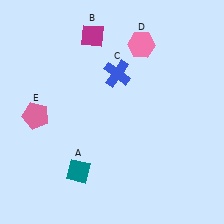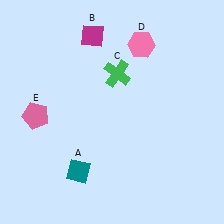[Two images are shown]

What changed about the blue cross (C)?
In Image 1, C is blue. In Image 2, it changed to green.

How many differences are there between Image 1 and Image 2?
There is 1 difference between the two images.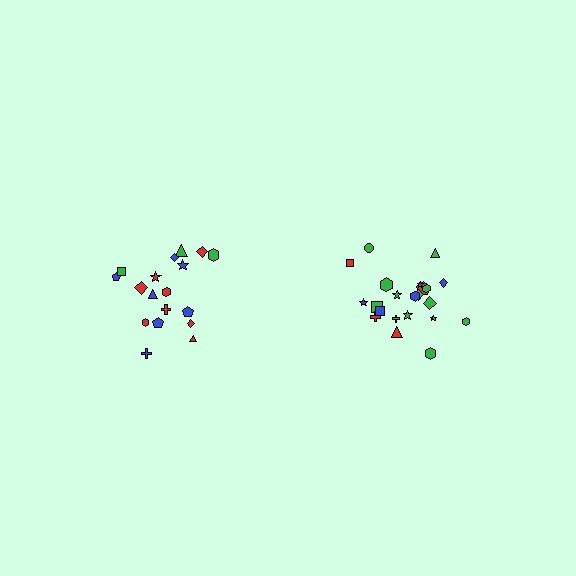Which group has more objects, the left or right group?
The right group.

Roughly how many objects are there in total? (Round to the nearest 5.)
Roughly 40 objects in total.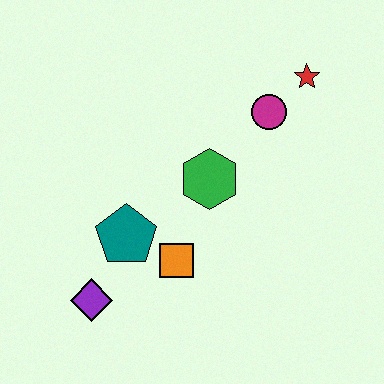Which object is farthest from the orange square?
The red star is farthest from the orange square.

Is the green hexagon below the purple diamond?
No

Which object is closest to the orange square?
The teal pentagon is closest to the orange square.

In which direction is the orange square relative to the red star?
The orange square is below the red star.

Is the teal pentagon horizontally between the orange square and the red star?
No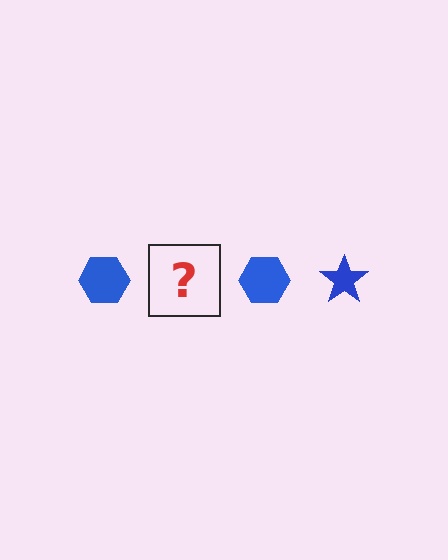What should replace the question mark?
The question mark should be replaced with a blue star.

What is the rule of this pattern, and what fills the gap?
The rule is that the pattern cycles through hexagon, star shapes in blue. The gap should be filled with a blue star.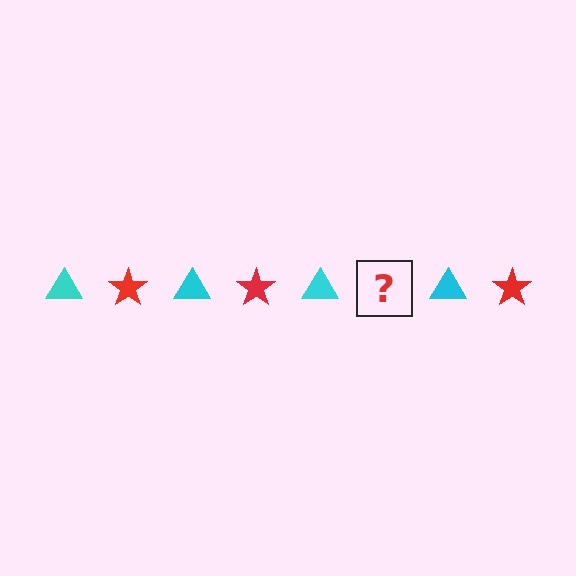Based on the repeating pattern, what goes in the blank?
The blank should be a red star.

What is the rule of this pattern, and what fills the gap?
The rule is that the pattern alternates between cyan triangle and red star. The gap should be filled with a red star.